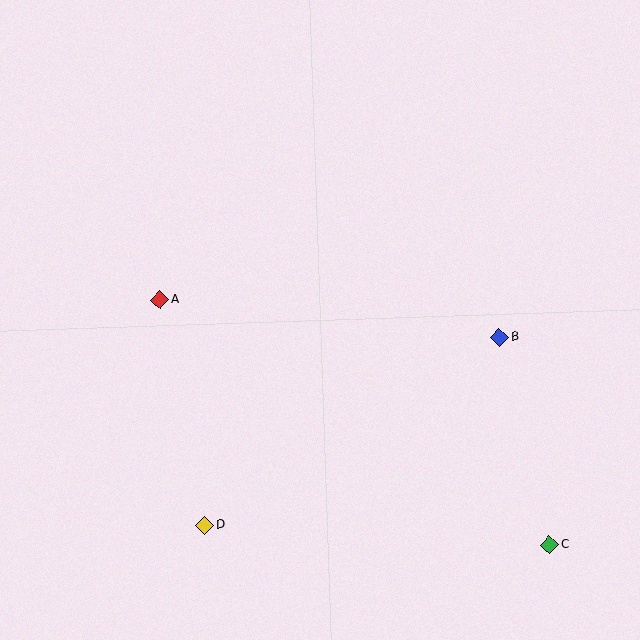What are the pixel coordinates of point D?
Point D is at (205, 525).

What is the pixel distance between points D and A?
The distance between D and A is 230 pixels.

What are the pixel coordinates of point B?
Point B is at (499, 337).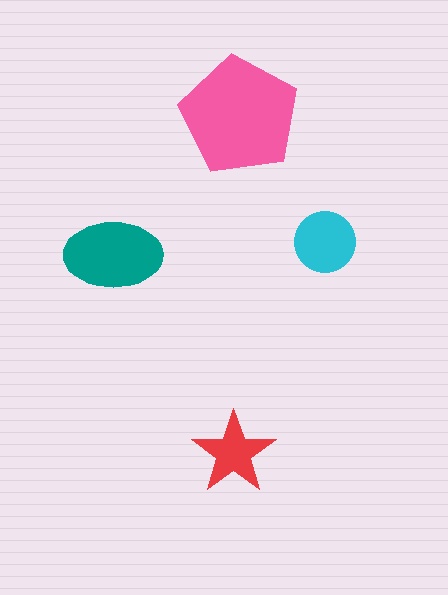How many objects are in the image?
There are 4 objects in the image.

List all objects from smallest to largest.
The red star, the cyan circle, the teal ellipse, the pink pentagon.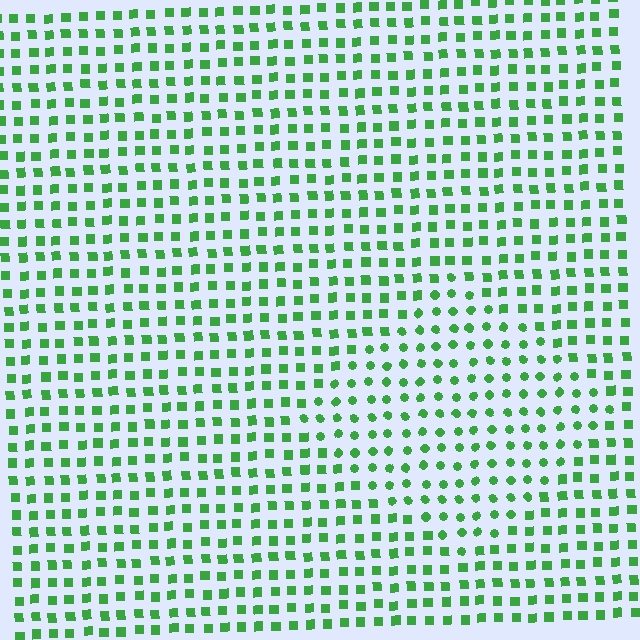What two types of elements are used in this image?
The image uses circles inside the diamond region and squares outside it.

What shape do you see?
I see a diamond.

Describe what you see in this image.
The image is filled with small green elements arranged in a uniform grid. A diamond-shaped region contains circles, while the surrounding area contains squares. The boundary is defined purely by the change in element shape.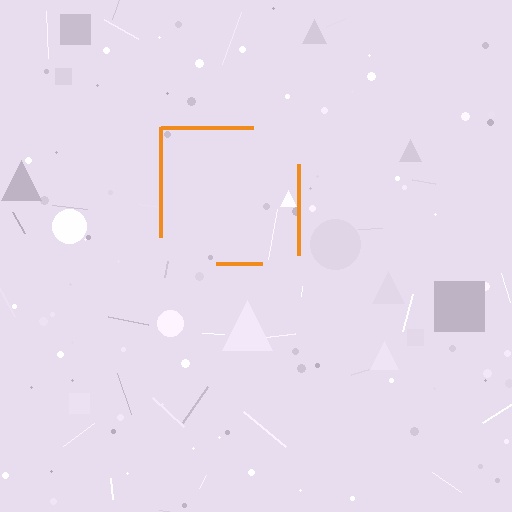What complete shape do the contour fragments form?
The contour fragments form a square.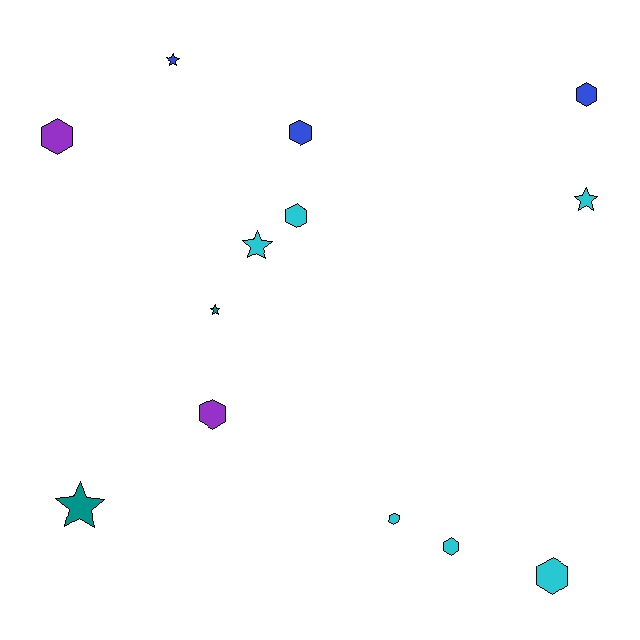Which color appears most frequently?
Cyan, with 6 objects.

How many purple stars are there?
There are no purple stars.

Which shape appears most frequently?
Hexagon, with 8 objects.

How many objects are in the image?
There are 13 objects.